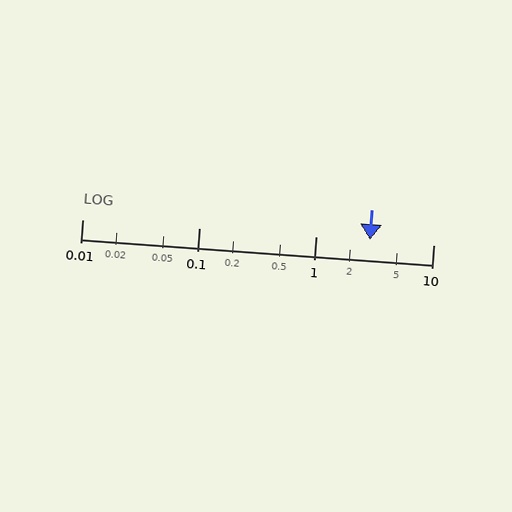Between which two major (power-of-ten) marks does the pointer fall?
The pointer is between 1 and 10.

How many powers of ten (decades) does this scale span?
The scale spans 3 decades, from 0.01 to 10.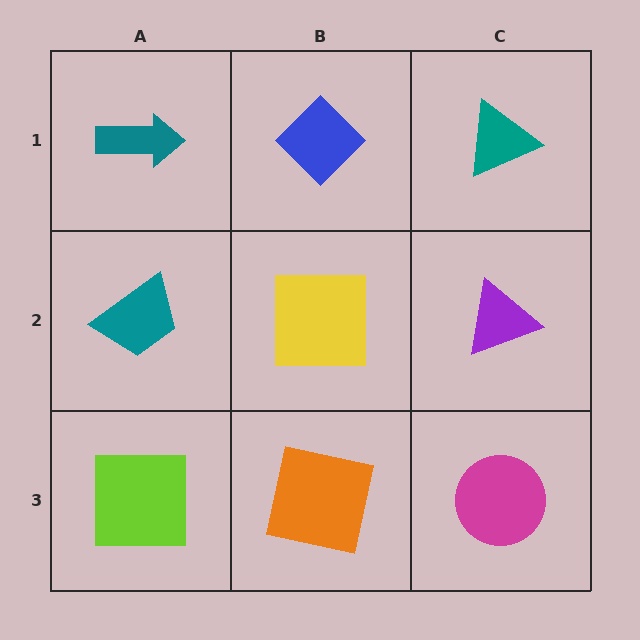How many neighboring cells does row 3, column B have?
3.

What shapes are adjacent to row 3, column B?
A yellow square (row 2, column B), a lime square (row 3, column A), a magenta circle (row 3, column C).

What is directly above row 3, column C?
A purple triangle.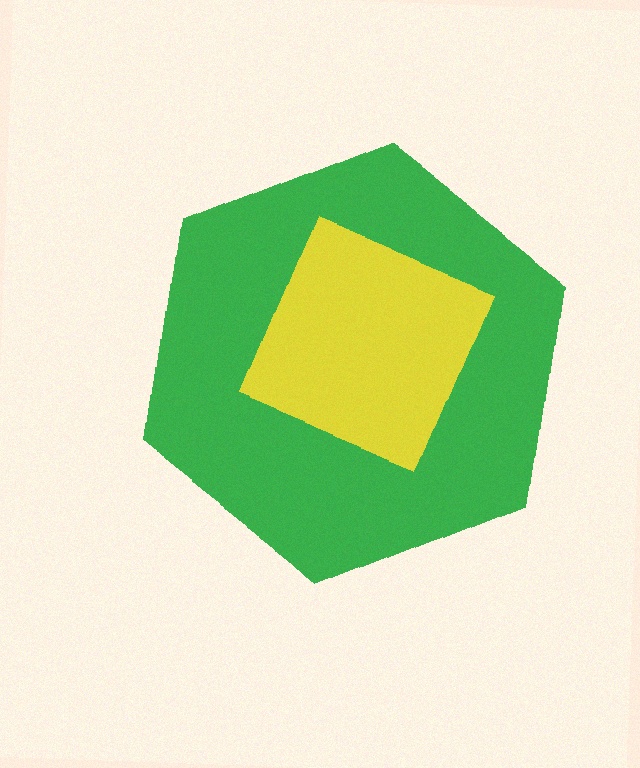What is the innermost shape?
The yellow diamond.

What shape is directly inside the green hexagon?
The yellow diamond.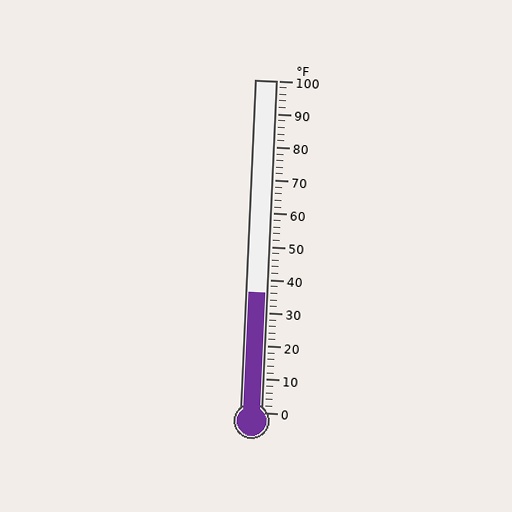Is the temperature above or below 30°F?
The temperature is above 30°F.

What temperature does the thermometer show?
The thermometer shows approximately 36°F.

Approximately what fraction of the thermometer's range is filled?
The thermometer is filled to approximately 35% of its range.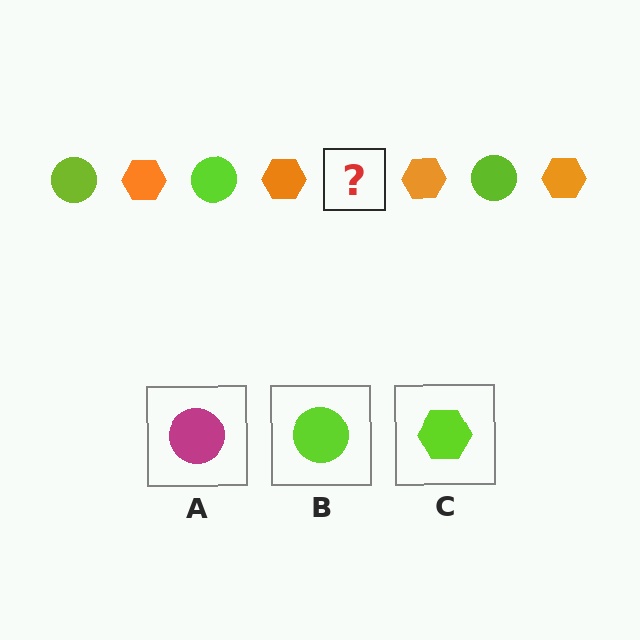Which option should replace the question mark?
Option B.